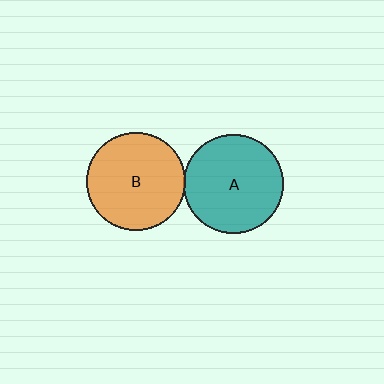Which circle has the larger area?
Circle A (teal).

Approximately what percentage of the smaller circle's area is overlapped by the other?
Approximately 5%.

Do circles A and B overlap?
Yes.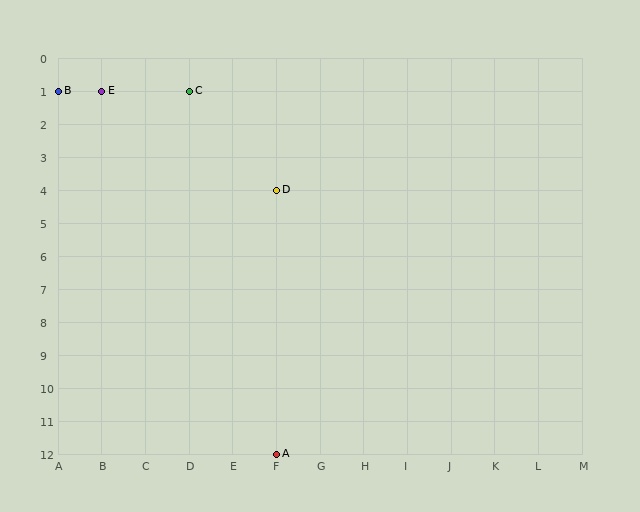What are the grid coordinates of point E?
Point E is at grid coordinates (B, 1).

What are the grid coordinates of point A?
Point A is at grid coordinates (F, 12).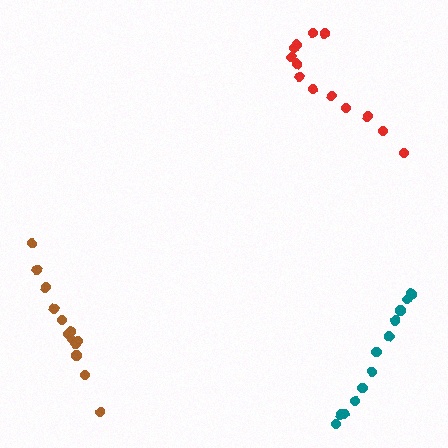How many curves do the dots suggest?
There are 3 distinct paths.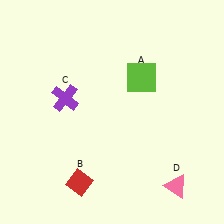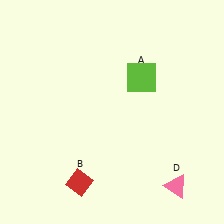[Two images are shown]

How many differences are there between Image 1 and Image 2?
There is 1 difference between the two images.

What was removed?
The purple cross (C) was removed in Image 2.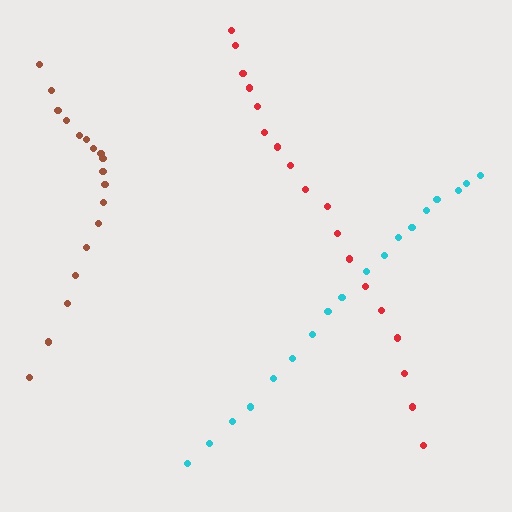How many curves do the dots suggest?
There are 3 distinct paths.